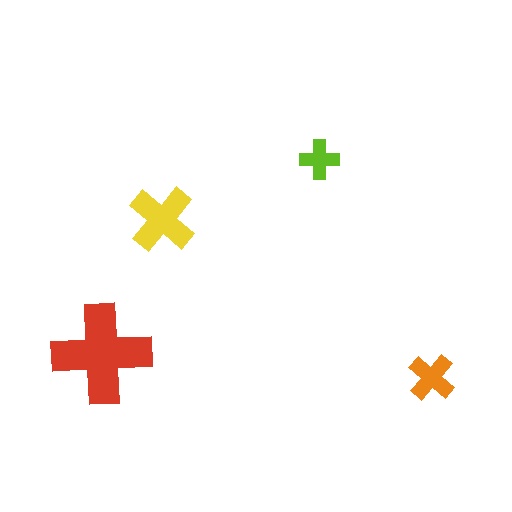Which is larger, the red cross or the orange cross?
The red one.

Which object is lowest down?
The orange cross is bottommost.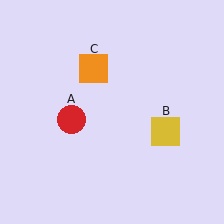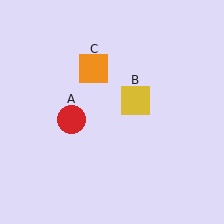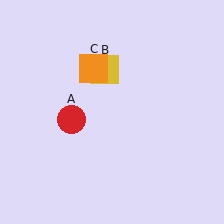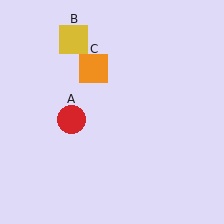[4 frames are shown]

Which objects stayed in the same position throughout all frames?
Red circle (object A) and orange square (object C) remained stationary.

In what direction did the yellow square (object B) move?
The yellow square (object B) moved up and to the left.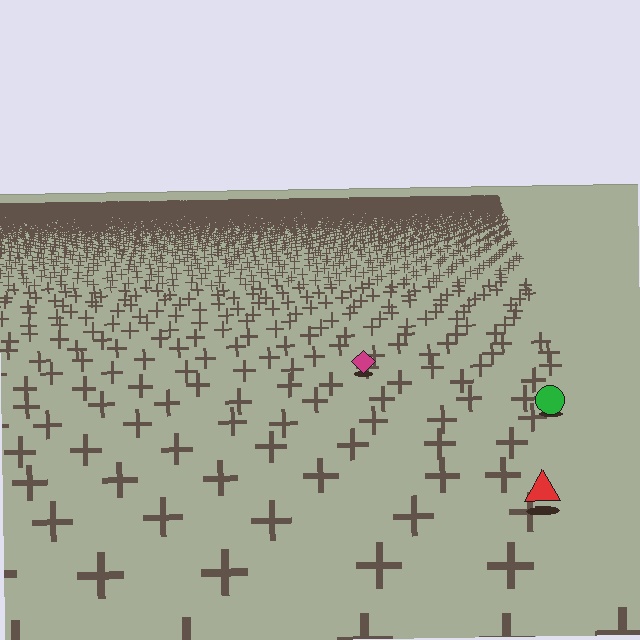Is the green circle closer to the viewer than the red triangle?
No. The red triangle is closer — you can tell from the texture gradient: the ground texture is coarser near it.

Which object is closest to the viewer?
The red triangle is closest. The texture marks near it are larger and more spread out.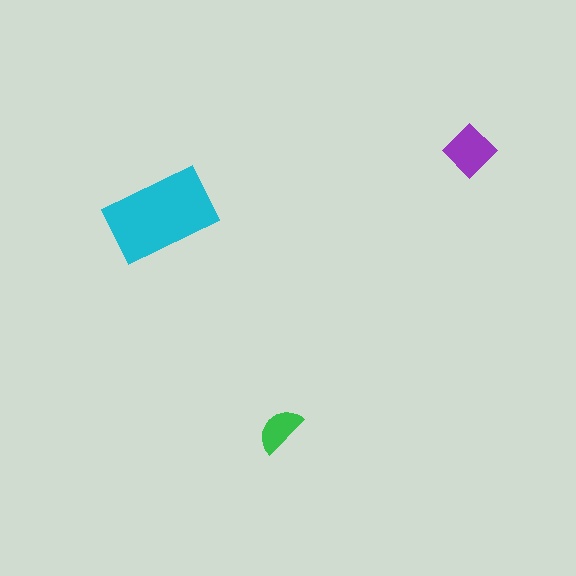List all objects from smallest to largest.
The green semicircle, the purple diamond, the cyan rectangle.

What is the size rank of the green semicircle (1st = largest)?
3rd.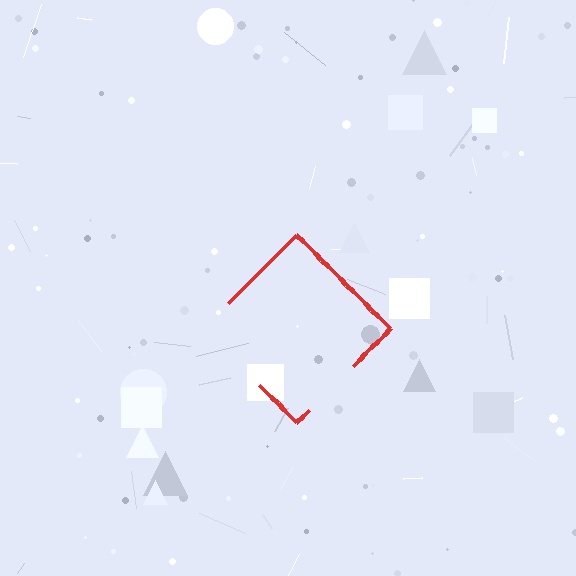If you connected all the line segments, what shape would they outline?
They would outline a diamond.